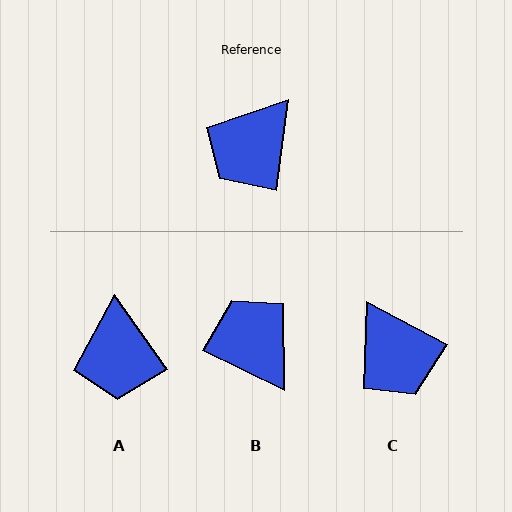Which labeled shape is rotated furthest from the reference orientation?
B, about 108 degrees away.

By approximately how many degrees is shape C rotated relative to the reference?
Approximately 69 degrees counter-clockwise.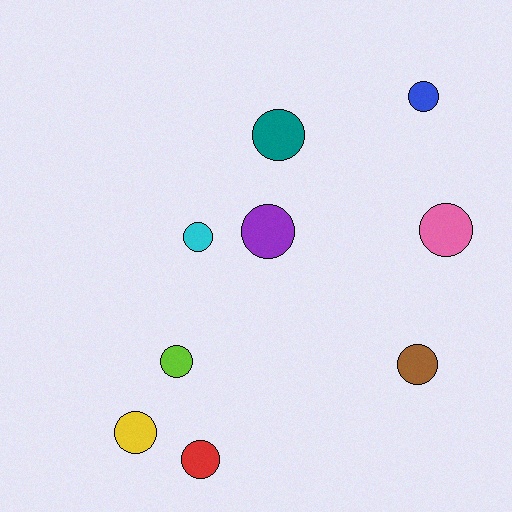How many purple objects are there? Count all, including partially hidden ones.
There is 1 purple object.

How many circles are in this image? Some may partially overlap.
There are 9 circles.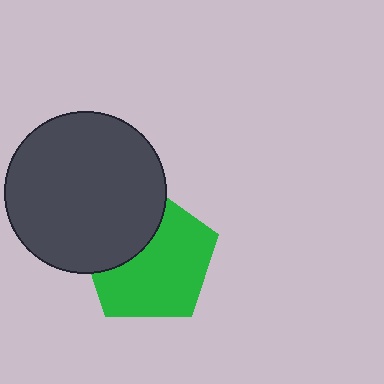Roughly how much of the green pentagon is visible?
Most of it is visible (roughly 66%).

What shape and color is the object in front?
The object in front is a dark gray circle.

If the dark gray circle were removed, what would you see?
You would see the complete green pentagon.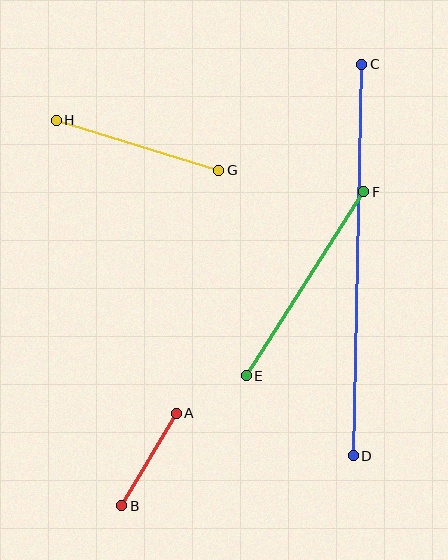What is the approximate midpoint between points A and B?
The midpoint is at approximately (149, 459) pixels.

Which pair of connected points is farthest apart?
Points C and D are farthest apart.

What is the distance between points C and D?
The distance is approximately 392 pixels.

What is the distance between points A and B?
The distance is approximately 107 pixels.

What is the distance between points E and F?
The distance is approximately 218 pixels.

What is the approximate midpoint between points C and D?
The midpoint is at approximately (357, 260) pixels.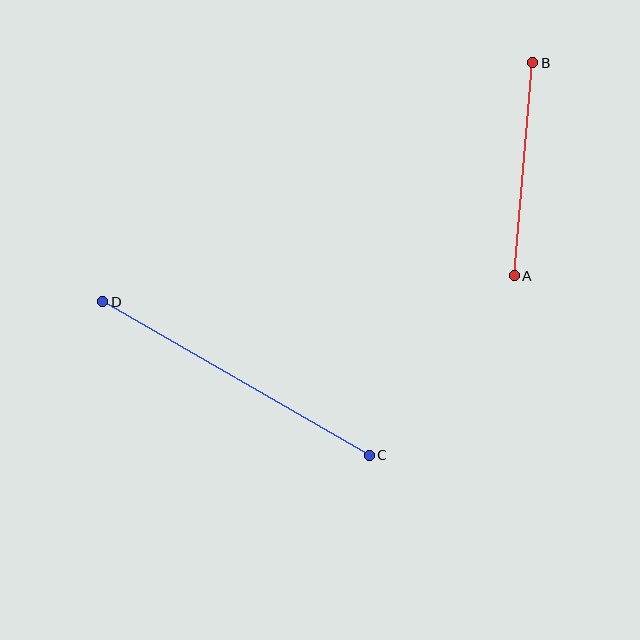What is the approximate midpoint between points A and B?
The midpoint is at approximately (524, 169) pixels.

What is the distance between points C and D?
The distance is approximately 307 pixels.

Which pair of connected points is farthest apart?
Points C and D are farthest apart.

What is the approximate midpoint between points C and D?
The midpoint is at approximately (236, 378) pixels.